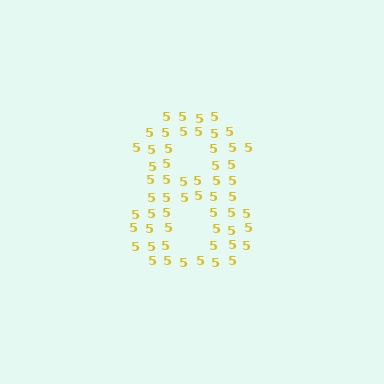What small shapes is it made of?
It is made of small digit 5's.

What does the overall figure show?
The overall figure shows the digit 8.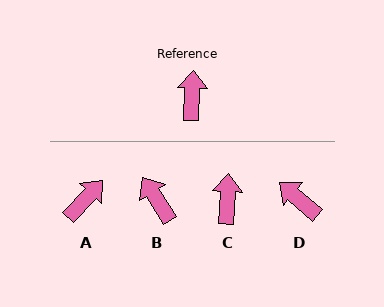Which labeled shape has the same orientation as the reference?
C.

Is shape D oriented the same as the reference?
No, it is off by about 52 degrees.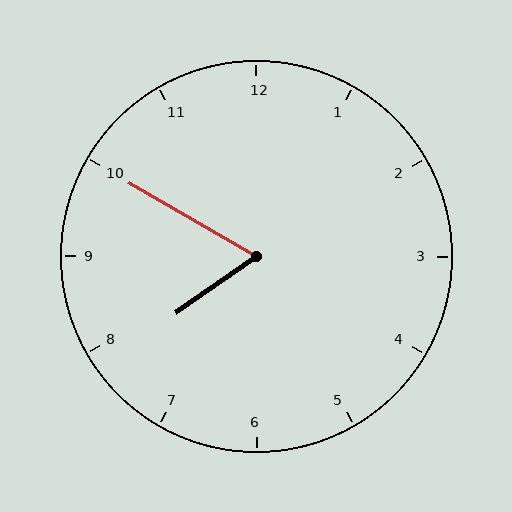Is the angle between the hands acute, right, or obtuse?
It is acute.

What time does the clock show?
7:50.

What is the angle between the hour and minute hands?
Approximately 65 degrees.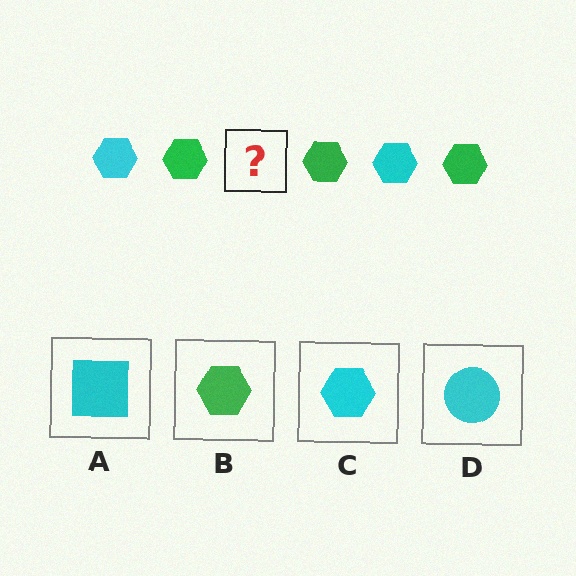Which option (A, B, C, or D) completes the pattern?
C.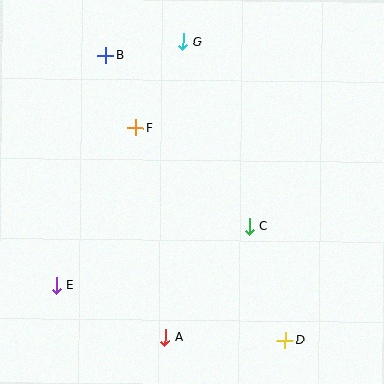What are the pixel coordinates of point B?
Point B is at (106, 55).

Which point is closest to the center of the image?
Point C at (249, 226) is closest to the center.